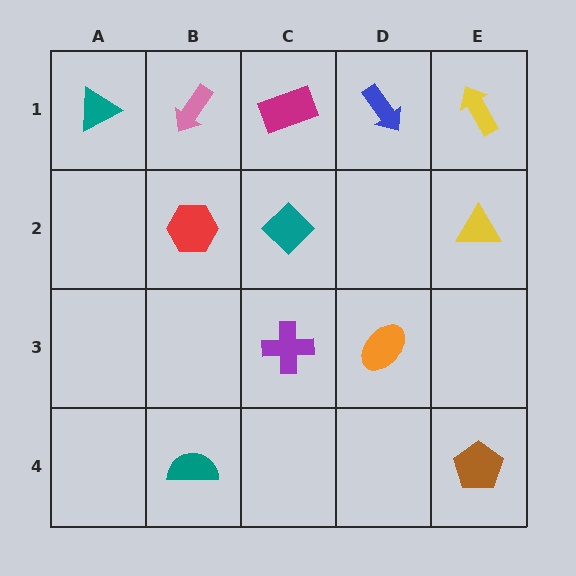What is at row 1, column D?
A blue arrow.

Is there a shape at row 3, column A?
No, that cell is empty.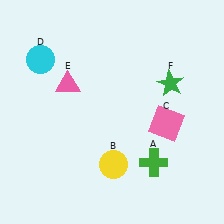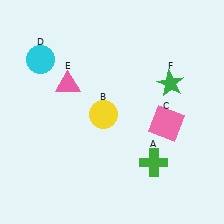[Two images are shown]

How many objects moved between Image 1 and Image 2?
1 object moved between the two images.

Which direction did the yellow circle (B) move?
The yellow circle (B) moved up.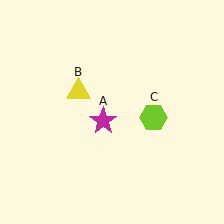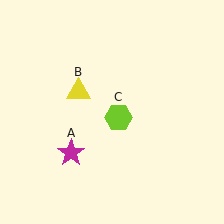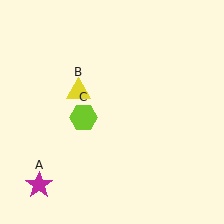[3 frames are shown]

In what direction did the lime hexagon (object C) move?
The lime hexagon (object C) moved left.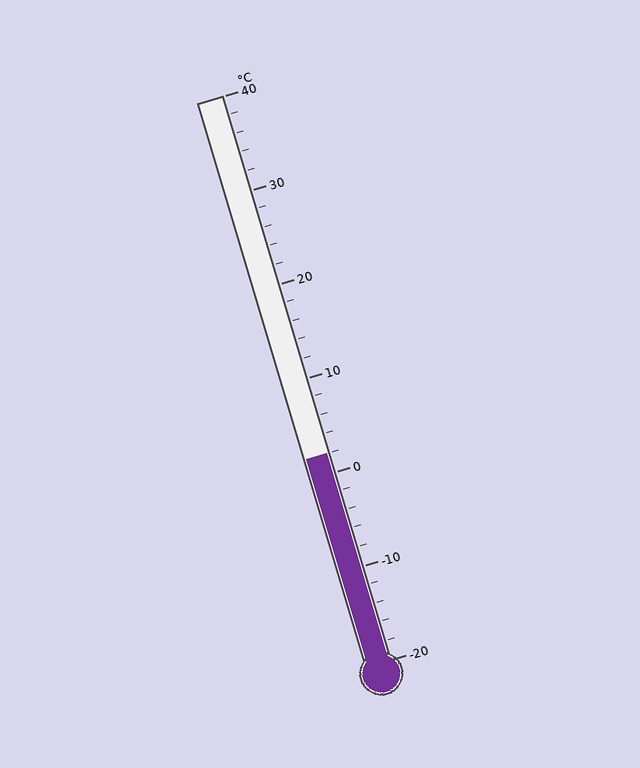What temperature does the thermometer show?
The thermometer shows approximately 2°C.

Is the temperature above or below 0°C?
The temperature is above 0°C.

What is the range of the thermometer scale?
The thermometer scale ranges from -20°C to 40°C.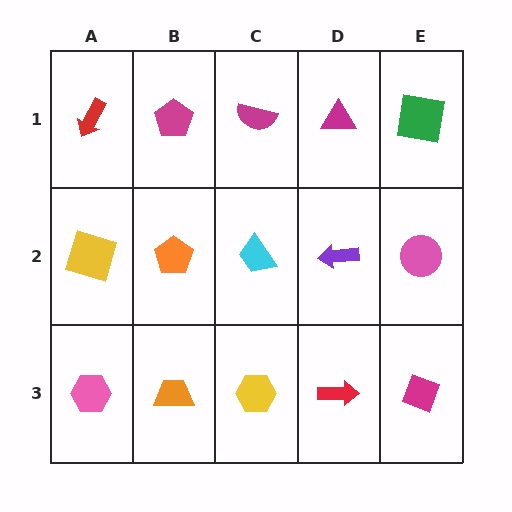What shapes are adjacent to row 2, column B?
A magenta pentagon (row 1, column B), an orange trapezoid (row 3, column B), a yellow square (row 2, column A), a cyan trapezoid (row 2, column C).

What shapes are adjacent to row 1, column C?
A cyan trapezoid (row 2, column C), a magenta pentagon (row 1, column B), a magenta triangle (row 1, column D).